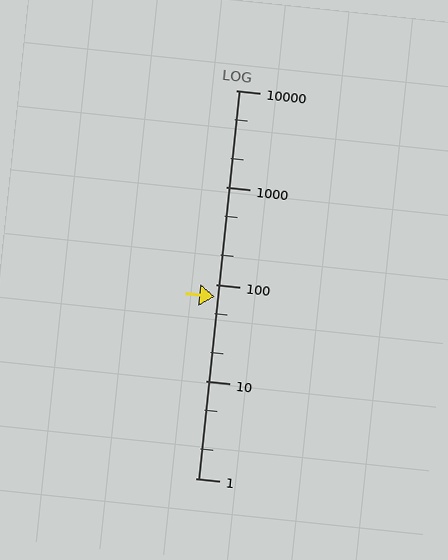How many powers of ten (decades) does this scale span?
The scale spans 4 decades, from 1 to 10000.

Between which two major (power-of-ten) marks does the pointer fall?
The pointer is between 10 and 100.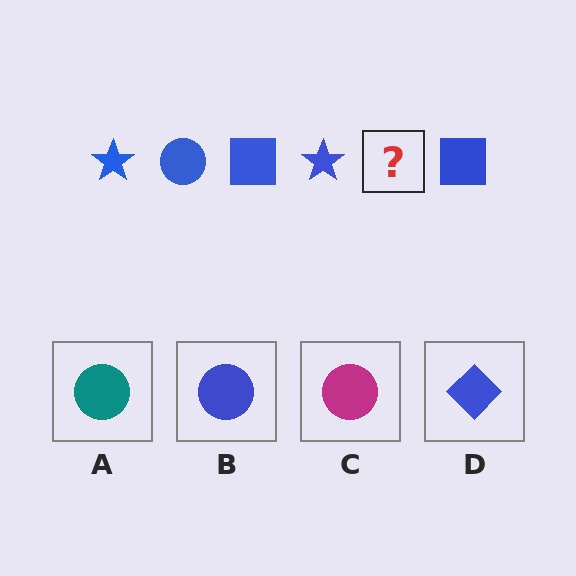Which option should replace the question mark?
Option B.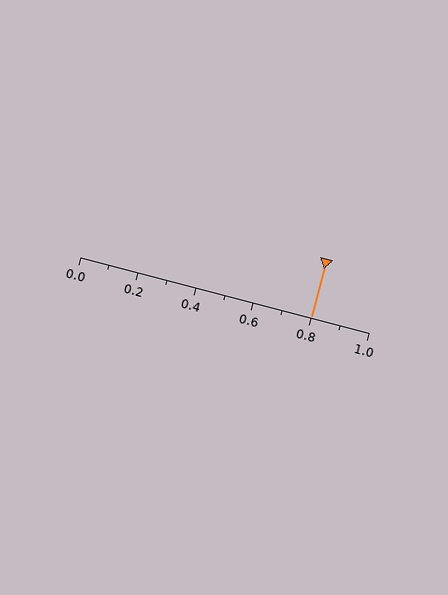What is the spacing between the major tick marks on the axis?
The major ticks are spaced 0.2 apart.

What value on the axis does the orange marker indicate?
The marker indicates approximately 0.8.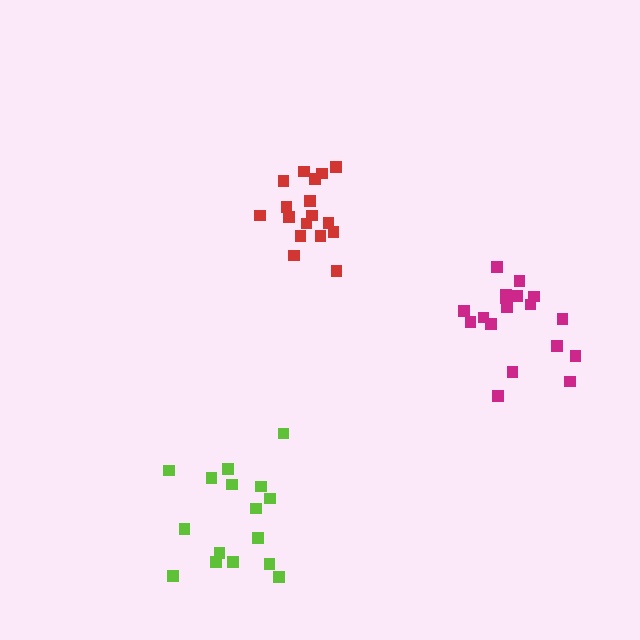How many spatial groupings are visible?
There are 3 spatial groupings.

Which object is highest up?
The red cluster is topmost.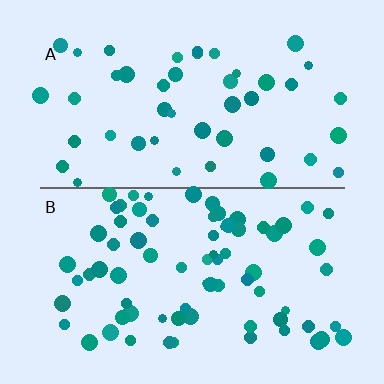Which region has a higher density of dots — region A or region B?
B (the bottom).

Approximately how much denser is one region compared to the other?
Approximately 1.7× — region B over region A.